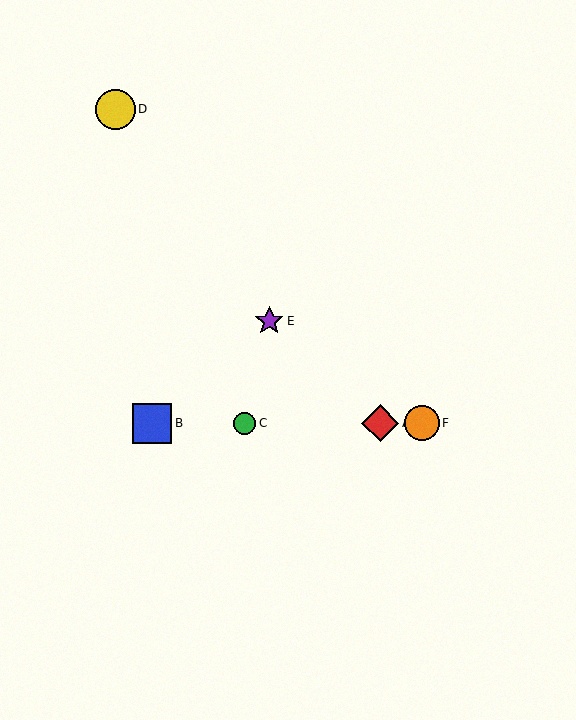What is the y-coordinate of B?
Object B is at y≈423.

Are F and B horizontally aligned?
Yes, both are at y≈423.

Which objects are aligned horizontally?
Objects A, B, C, F are aligned horizontally.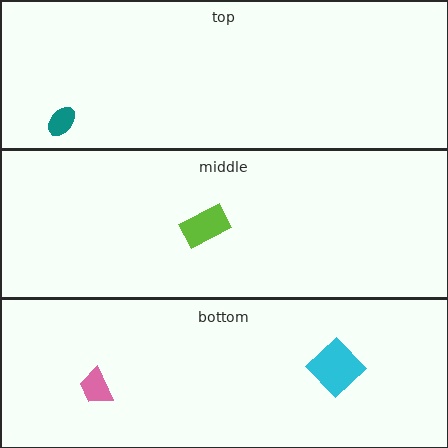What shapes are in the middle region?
The lime rectangle.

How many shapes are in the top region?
1.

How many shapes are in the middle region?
1.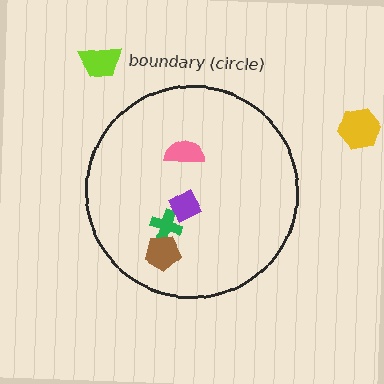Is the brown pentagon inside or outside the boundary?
Inside.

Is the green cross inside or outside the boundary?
Inside.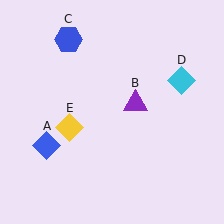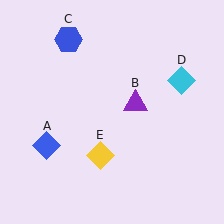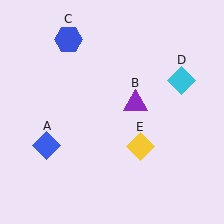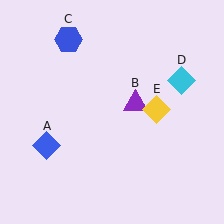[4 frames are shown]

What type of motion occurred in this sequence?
The yellow diamond (object E) rotated counterclockwise around the center of the scene.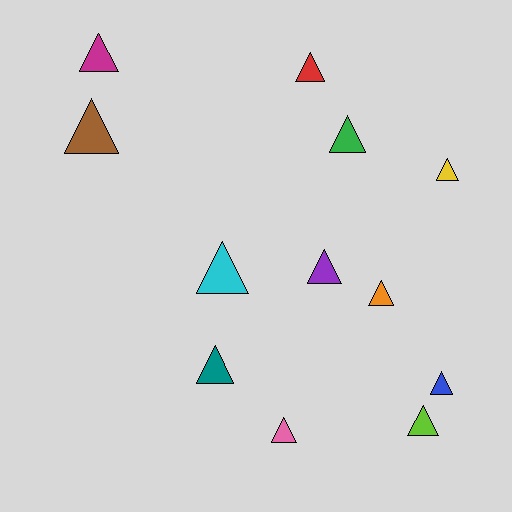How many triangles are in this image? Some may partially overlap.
There are 12 triangles.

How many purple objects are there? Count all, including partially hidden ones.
There is 1 purple object.